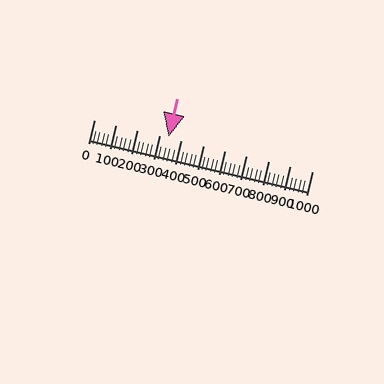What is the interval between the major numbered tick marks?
The major tick marks are spaced 100 units apart.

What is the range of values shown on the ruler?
The ruler shows values from 0 to 1000.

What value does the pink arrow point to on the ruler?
The pink arrow points to approximately 340.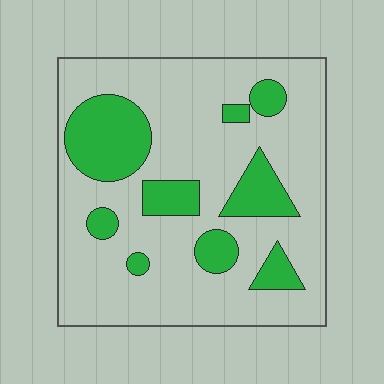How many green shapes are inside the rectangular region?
9.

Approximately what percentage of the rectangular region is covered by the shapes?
Approximately 25%.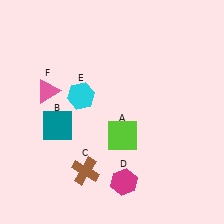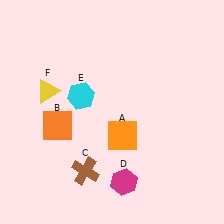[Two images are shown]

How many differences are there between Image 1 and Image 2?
There are 3 differences between the two images.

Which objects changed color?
A changed from lime to orange. B changed from teal to orange. F changed from pink to yellow.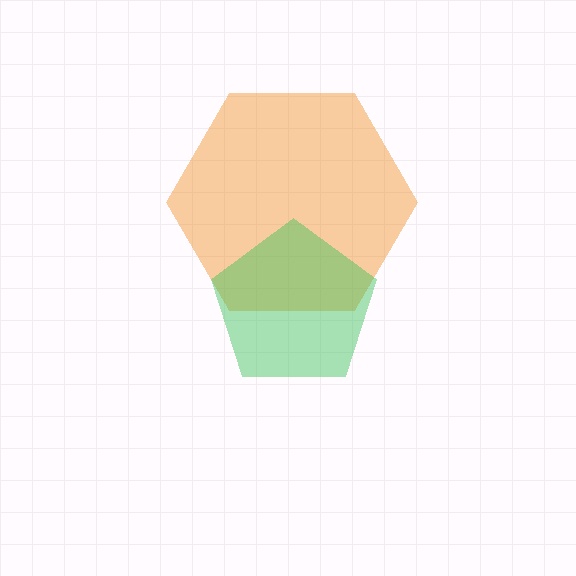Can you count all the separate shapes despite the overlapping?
Yes, there are 2 separate shapes.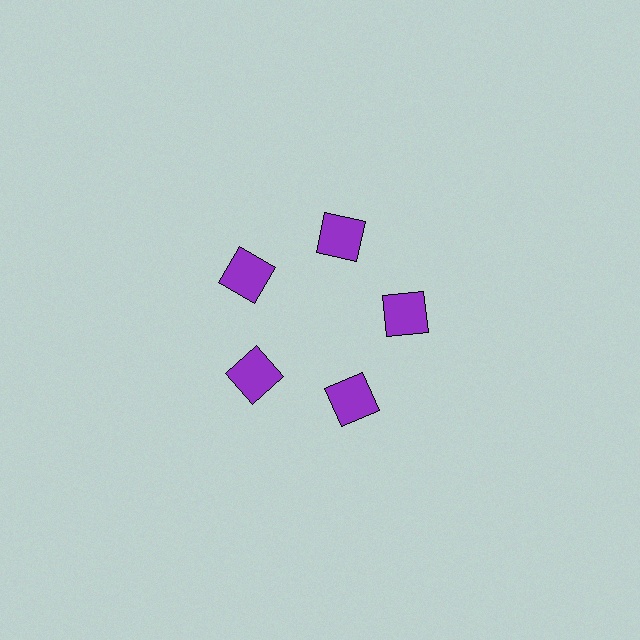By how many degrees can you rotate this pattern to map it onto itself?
The pattern maps onto itself every 72 degrees of rotation.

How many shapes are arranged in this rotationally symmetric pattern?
There are 5 shapes, arranged in 5 groups of 1.